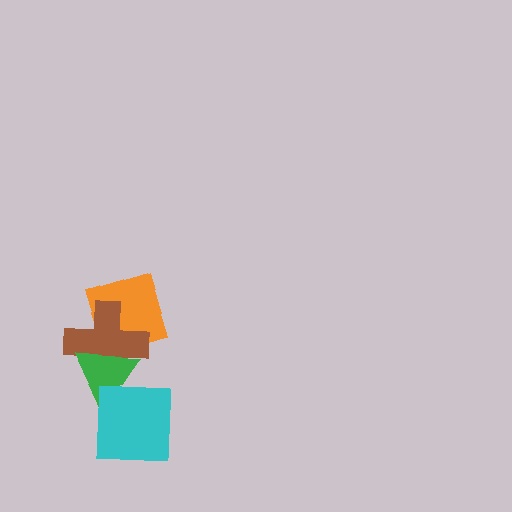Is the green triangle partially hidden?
Yes, it is partially covered by another shape.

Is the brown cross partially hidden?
Yes, it is partially covered by another shape.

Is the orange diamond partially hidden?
Yes, it is partially covered by another shape.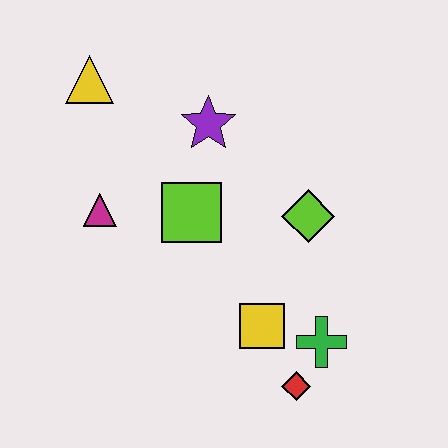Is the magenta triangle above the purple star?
No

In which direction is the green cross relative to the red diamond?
The green cross is above the red diamond.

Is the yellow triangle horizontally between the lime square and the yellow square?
No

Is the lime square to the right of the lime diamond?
No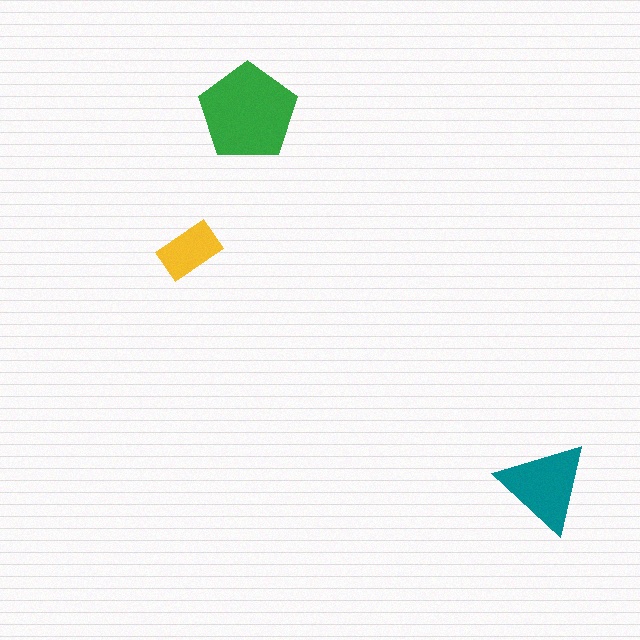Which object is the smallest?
The yellow rectangle.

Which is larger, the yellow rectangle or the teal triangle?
The teal triangle.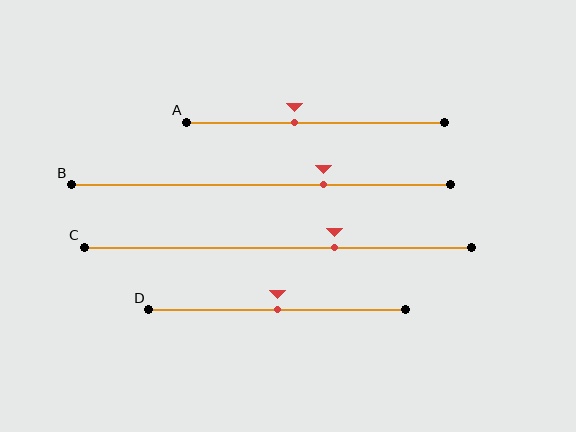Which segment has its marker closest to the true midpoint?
Segment D has its marker closest to the true midpoint.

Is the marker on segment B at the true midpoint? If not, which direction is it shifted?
No, the marker on segment B is shifted to the right by about 16% of the segment length.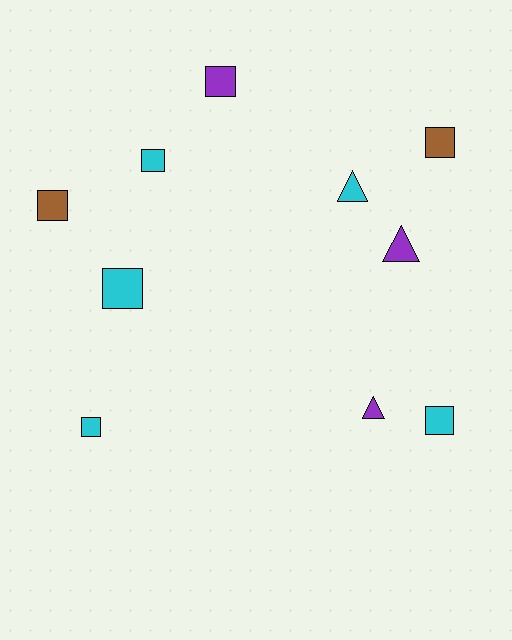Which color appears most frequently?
Cyan, with 5 objects.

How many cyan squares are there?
There are 4 cyan squares.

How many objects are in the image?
There are 10 objects.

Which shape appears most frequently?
Square, with 7 objects.